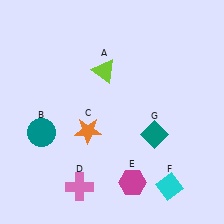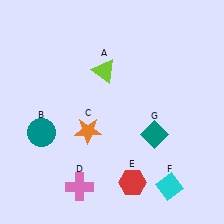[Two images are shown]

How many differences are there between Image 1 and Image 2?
There is 1 difference between the two images.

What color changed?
The hexagon (E) changed from magenta in Image 1 to red in Image 2.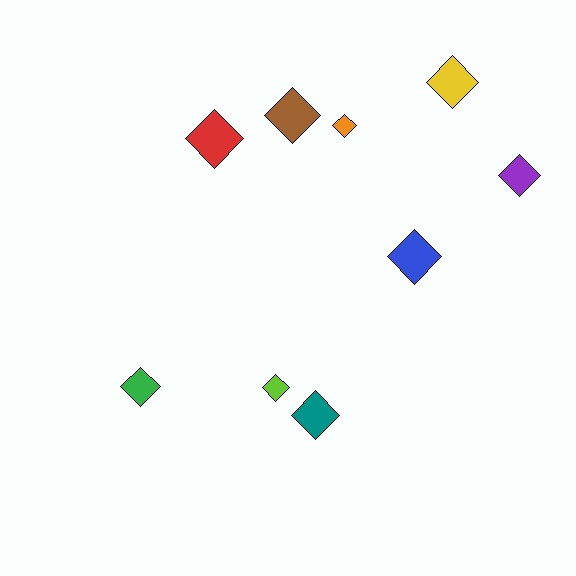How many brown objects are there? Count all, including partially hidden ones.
There is 1 brown object.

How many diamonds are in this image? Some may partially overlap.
There are 9 diamonds.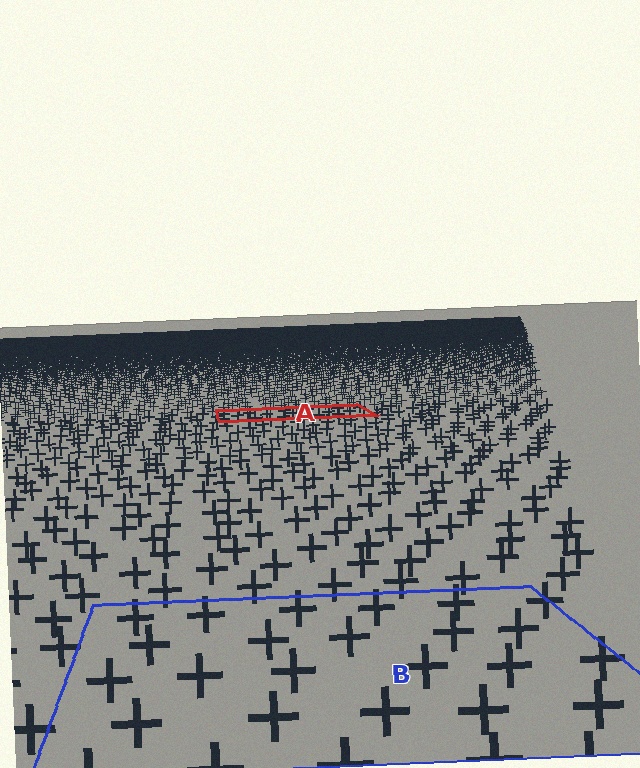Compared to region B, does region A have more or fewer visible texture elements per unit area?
Region A has more texture elements per unit area — they are packed more densely because it is farther away.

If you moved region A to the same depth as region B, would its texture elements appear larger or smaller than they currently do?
They would appear larger. At a closer depth, the same texture elements are projected at a bigger on-screen size.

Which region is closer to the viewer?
Region B is closer. The texture elements there are larger and more spread out.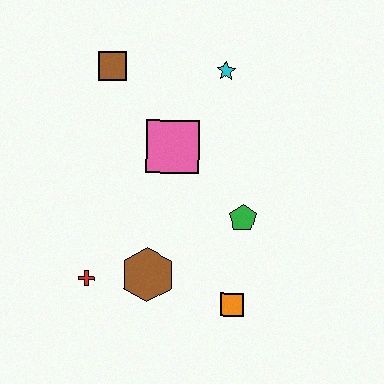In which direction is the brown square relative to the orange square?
The brown square is above the orange square.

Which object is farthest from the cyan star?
The red cross is farthest from the cyan star.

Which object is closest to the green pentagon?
The orange square is closest to the green pentagon.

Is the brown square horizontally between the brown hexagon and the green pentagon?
No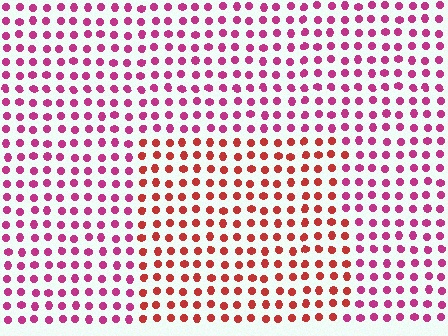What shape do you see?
I see a rectangle.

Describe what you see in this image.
The image is filled with small magenta elements in a uniform arrangement. A rectangle-shaped region is visible where the elements are tinted to a slightly different hue, forming a subtle color boundary.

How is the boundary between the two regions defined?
The boundary is defined purely by a slight shift in hue (about 37 degrees). Spacing, size, and orientation are identical on both sides.